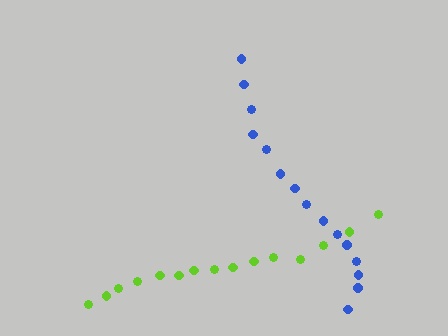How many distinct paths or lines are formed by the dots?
There are 2 distinct paths.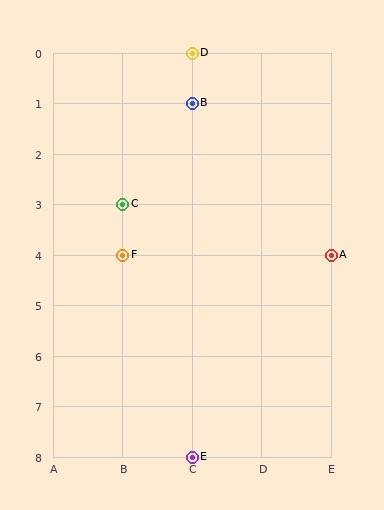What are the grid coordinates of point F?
Point F is at grid coordinates (B, 4).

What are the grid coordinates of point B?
Point B is at grid coordinates (C, 1).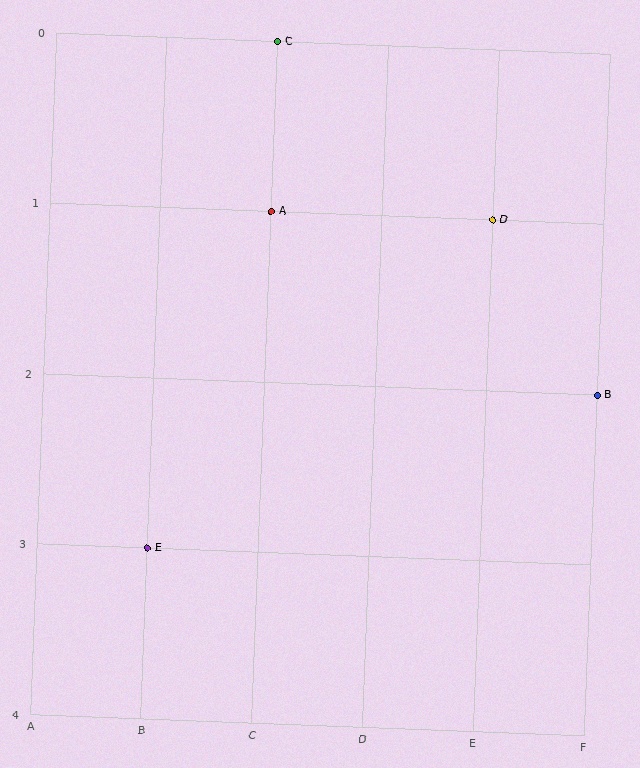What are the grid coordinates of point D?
Point D is at grid coordinates (E, 1).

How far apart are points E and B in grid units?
Points E and B are 4 columns and 1 row apart (about 4.1 grid units diagonally).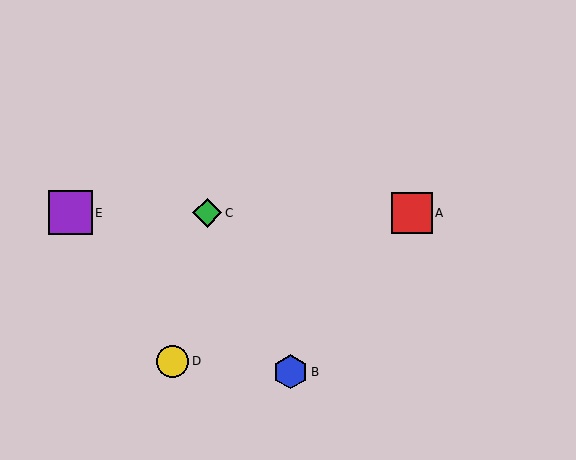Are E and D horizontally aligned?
No, E is at y≈213 and D is at y≈361.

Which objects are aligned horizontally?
Objects A, C, E are aligned horizontally.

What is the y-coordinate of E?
Object E is at y≈213.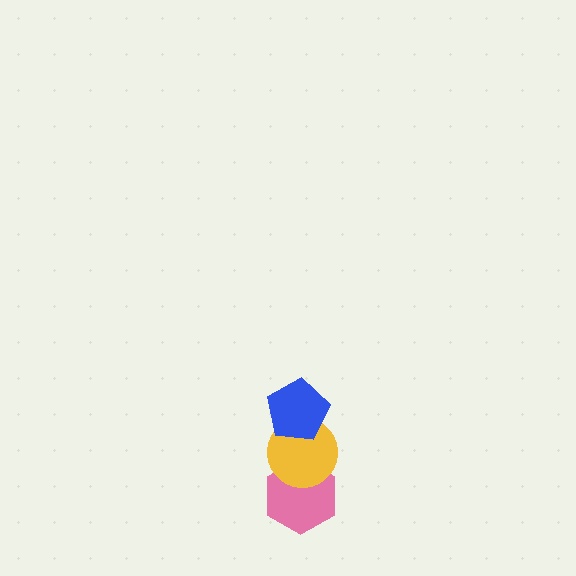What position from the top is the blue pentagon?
The blue pentagon is 1st from the top.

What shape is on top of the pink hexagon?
The yellow circle is on top of the pink hexagon.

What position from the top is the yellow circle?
The yellow circle is 2nd from the top.